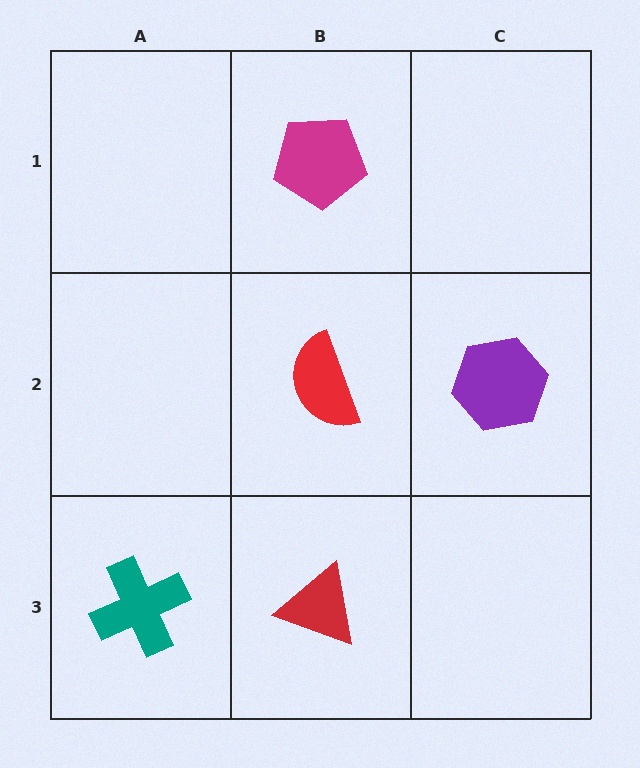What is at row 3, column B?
A red triangle.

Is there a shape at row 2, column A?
No, that cell is empty.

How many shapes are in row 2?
2 shapes.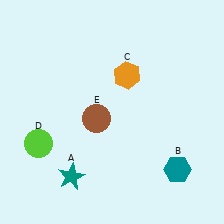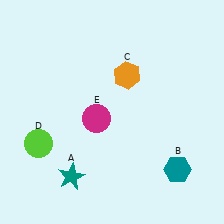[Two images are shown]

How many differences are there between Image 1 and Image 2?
There is 1 difference between the two images.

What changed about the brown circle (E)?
In Image 1, E is brown. In Image 2, it changed to magenta.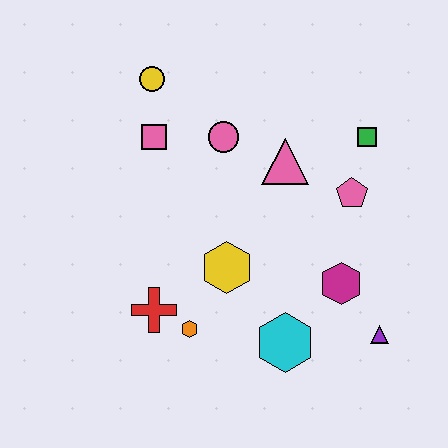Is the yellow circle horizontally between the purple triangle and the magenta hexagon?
No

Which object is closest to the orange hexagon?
The red cross is closest to the orange hexagon.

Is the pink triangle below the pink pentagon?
No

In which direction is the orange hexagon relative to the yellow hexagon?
The orange hexagon is below the yellow hexagon.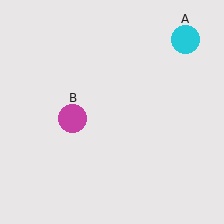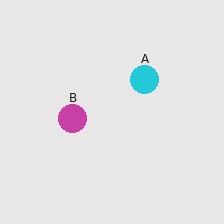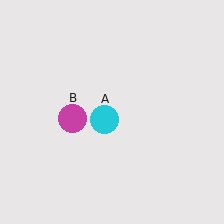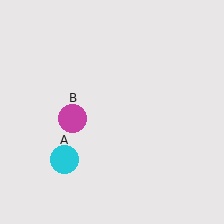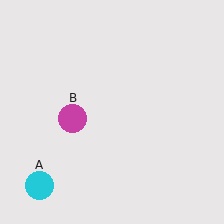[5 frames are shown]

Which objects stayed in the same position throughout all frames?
Magenta circle (object B) remained stationary.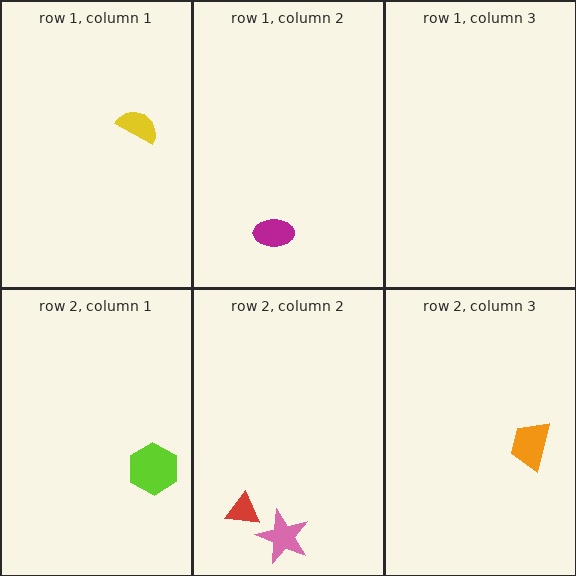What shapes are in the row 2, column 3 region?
The orange trapezoid.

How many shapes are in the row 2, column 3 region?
1.